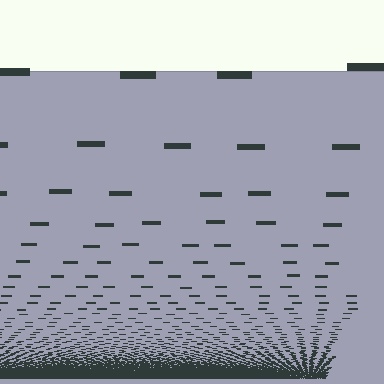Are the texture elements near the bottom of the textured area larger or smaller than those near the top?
Smaller. The gradient is inverted — elements near the bottom are smaller and denser.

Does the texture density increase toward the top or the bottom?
Density increases toward the bottom.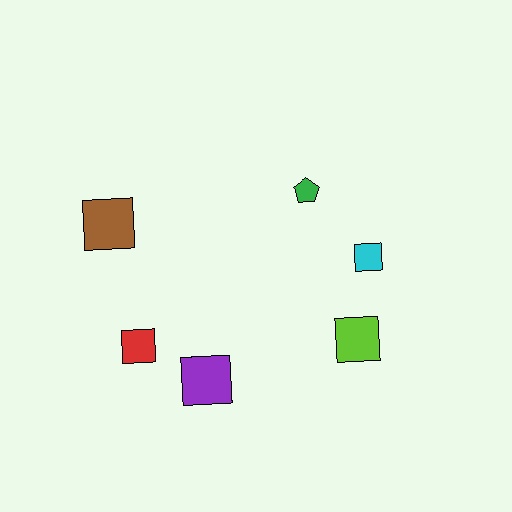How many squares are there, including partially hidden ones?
There are 5 squares.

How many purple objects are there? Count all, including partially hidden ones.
There is 1 purple object.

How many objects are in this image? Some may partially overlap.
There are 6 objects.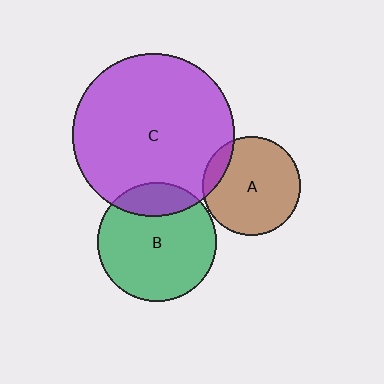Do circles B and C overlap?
Yes.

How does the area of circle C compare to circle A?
Approximately 2.7 times.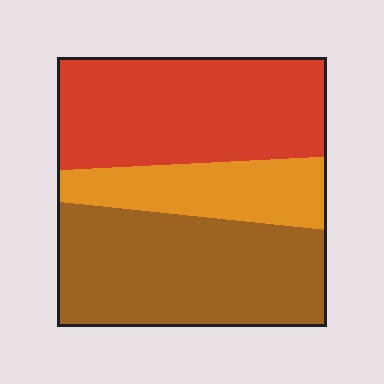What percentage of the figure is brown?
Brown covers about 40% of the figure.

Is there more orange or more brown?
Brown.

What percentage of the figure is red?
Red takes up about two fifths (2/5) of the figure.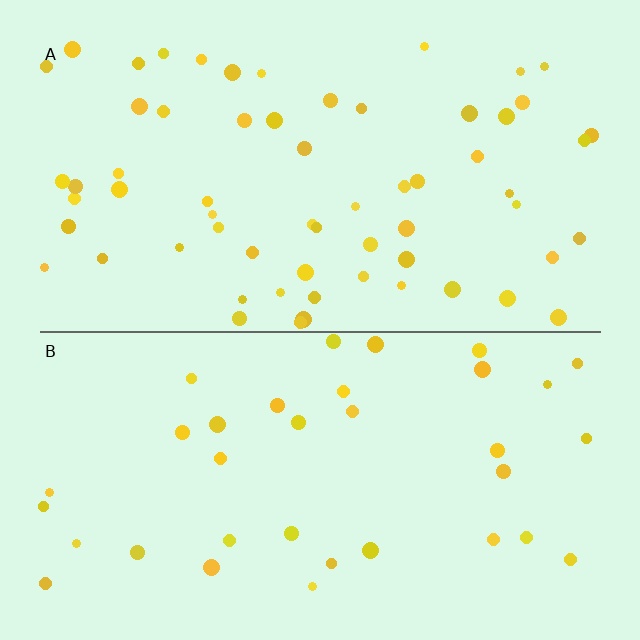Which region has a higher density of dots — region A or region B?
A (the top).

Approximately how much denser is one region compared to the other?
Approximately 1.8× — region A over region B.